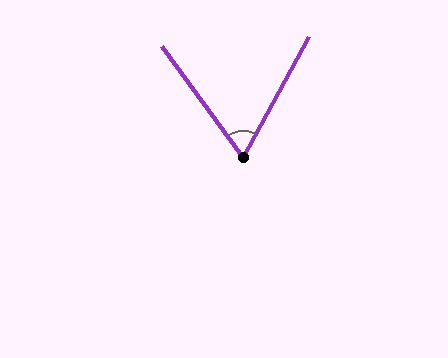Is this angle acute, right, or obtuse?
It is acute.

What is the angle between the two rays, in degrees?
Approximately 65 degrees.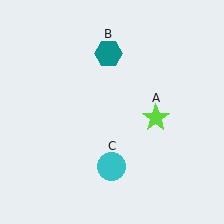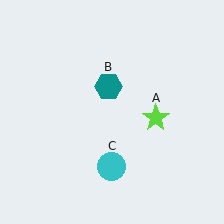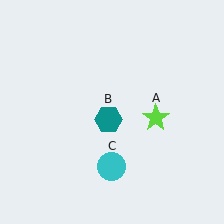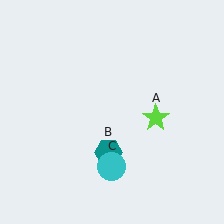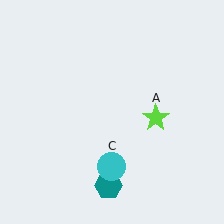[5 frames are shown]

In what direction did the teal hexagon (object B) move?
The teal hexagon (object B) moved down.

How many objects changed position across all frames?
1 object changed position: teal hexagon (object B).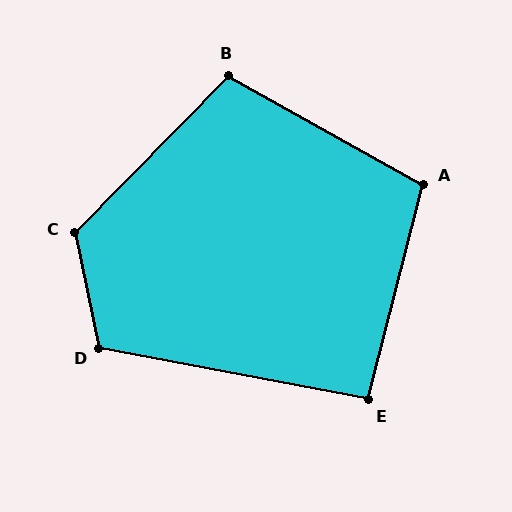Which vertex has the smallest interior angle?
E, at approximately 94 degrees.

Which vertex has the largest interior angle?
C, at approximately 124 degrees.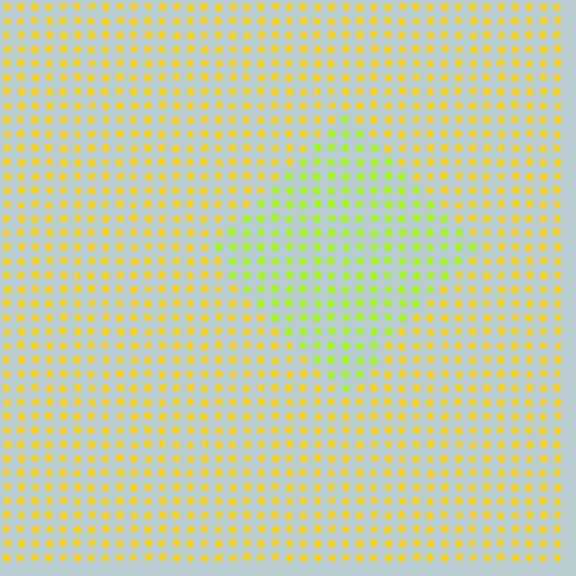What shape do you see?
I see a diamond.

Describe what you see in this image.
The image is filled with small yellow elements in a uniform arrangement. A diamond-shaped region is visible where the elements are tinted to a slightly different hue, forming a subtle color boundary.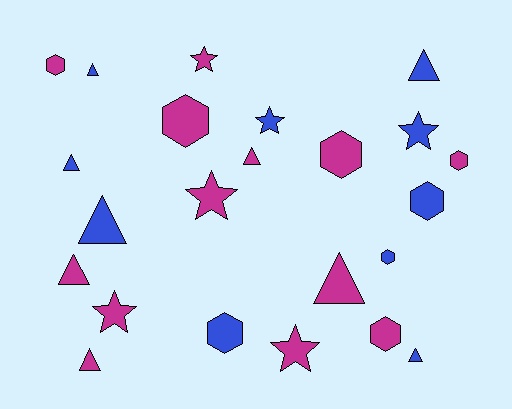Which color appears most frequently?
Magenta, with 13 objects.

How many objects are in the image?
There are 23 objects.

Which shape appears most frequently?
Triangle, with 9 objects.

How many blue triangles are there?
There are 5 blue triangles.